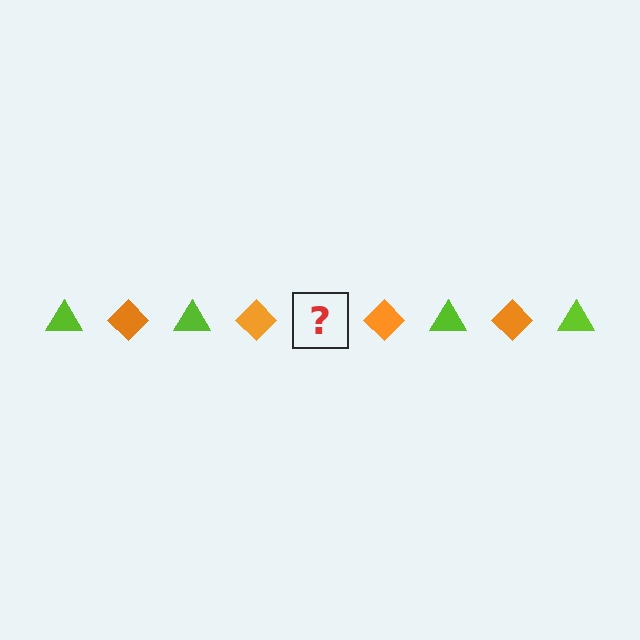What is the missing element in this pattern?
The missing element is a lime triangle.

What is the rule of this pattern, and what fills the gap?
The rule is that the pattern alternates between lime triangle and orange diamond. The gap should be filled with a lime triangle.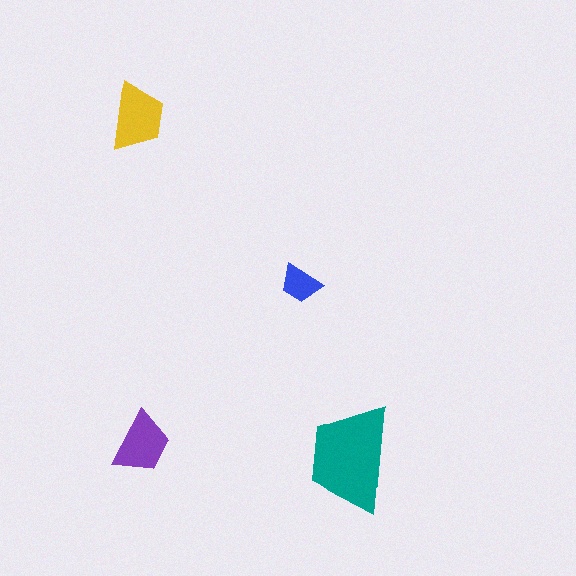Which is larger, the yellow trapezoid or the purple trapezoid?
The yellow one.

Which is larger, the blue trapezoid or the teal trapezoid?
The teal one.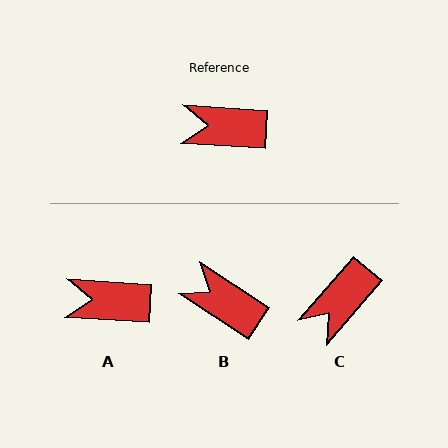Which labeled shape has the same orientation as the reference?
A.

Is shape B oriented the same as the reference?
No, it is off by about 30 degrees.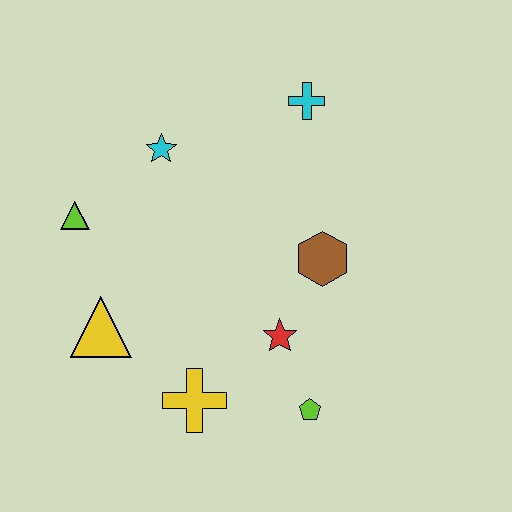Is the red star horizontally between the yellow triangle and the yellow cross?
No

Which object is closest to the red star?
The lime pentagon is closest to the red star.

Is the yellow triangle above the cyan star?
No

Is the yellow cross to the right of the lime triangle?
Yes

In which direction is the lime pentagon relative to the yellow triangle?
The lime pentagon is to the right of the yellow triangle.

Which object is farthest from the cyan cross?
The yellow cross is farthest from the cyan cross.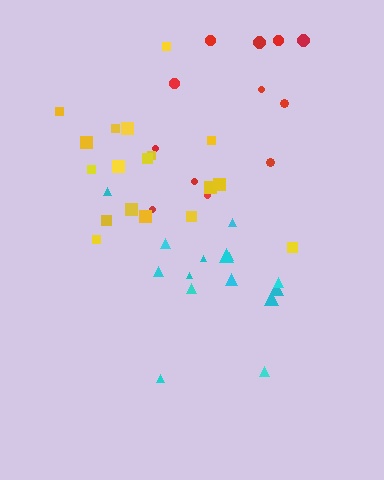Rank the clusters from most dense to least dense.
yellow, cyan, red.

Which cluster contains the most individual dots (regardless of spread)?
Yellow (18).